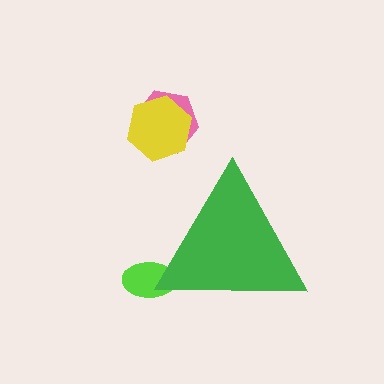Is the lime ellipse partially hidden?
Yes, the lime ellipse is partially hidden behind the green triangle.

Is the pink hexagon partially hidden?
No, the pink hexagon is fully visible.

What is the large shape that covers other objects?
A green triangle.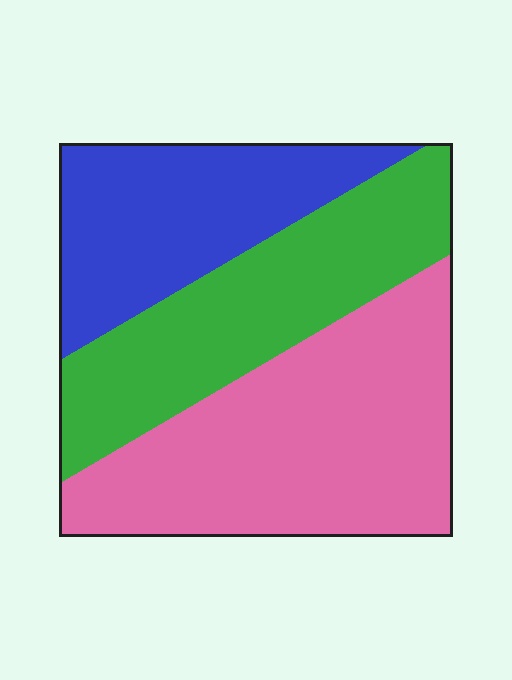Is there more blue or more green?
Green.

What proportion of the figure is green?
Green takes up about one third (1/3) of the figure.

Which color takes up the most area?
Pink, at roughly 45%.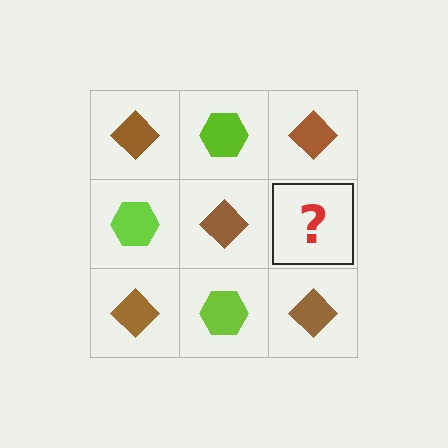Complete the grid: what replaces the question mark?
The question mark should be replaced with a lime hexagon.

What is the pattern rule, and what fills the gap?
The rule is that it alternates brown diamond and lime hexagon in a checkerboard pattern. The gap should be filled with a lime hexagon.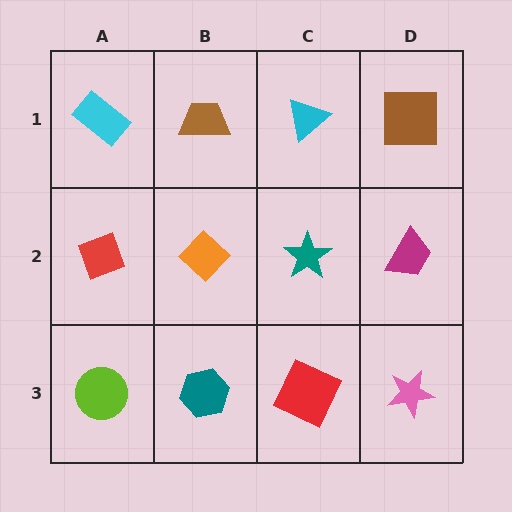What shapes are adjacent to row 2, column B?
A brown trapezoid (row 1, column B), a teal hexagon (row 3, column B), a red diamond (row 2, column A), a teal star (row 2, column C).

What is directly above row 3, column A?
A red diamond.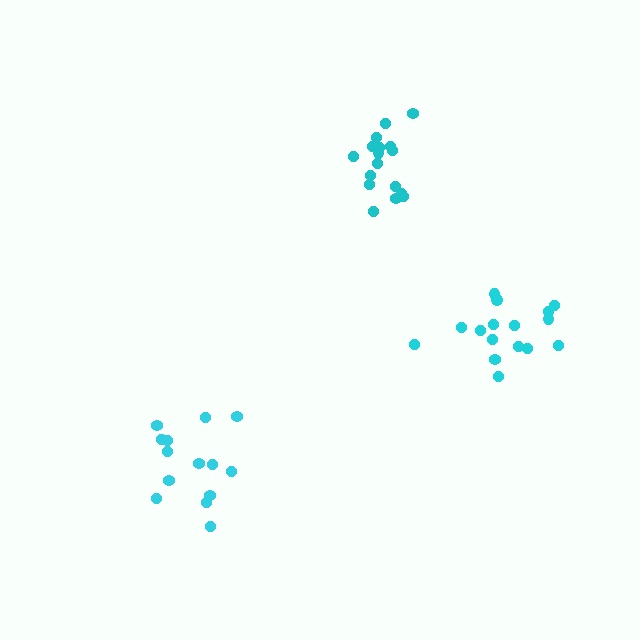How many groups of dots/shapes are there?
There are 3 groups.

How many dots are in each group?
Group 1: 16 dots, Group 2: 14 dots, Group 3: 17 dots (47 total).